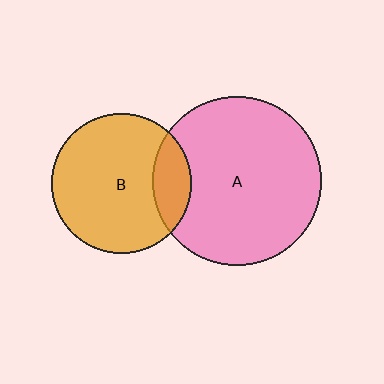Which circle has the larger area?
Circle A (pink).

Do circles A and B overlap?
Yes.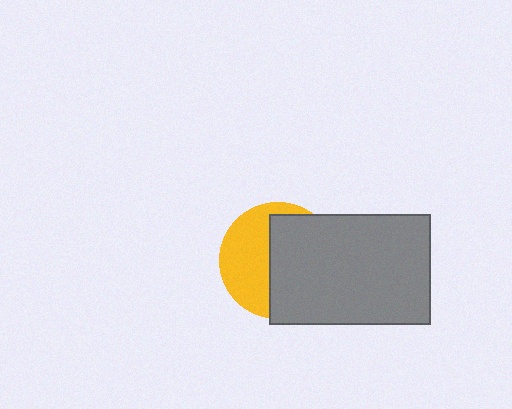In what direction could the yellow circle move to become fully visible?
The yellow circle could move left. That would shift it out from behind the gray rectangle entirely.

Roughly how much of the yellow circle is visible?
A small part of it is visible (roughly 44%).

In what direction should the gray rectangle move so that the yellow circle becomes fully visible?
The gray rectangle should move right. That is the shortest direction to clear the overlap and leave the yellow circle fully visible.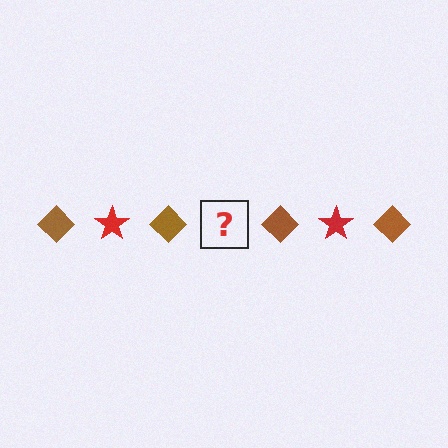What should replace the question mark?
The question mark should be replaced with a red star.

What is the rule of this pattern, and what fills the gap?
The rule is that the pattern alternates between brown diamond and red star. The gap should be filled with a red star.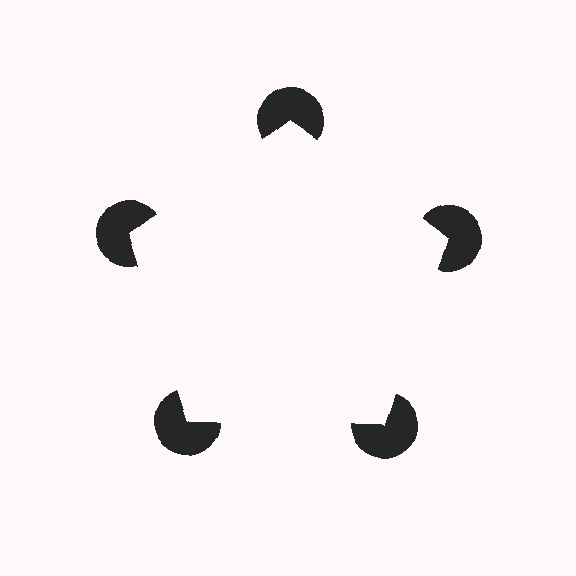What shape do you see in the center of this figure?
An illusory pentagon — its edges are inferred from the aligned wedge cuts in the pac-man discs, not physically drawn.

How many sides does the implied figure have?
5 sides.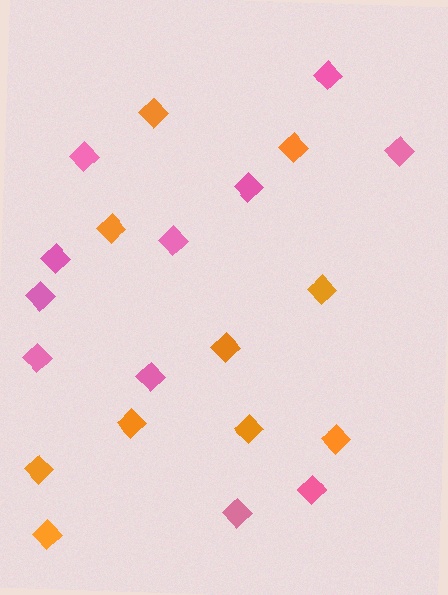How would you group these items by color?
There are 2 groups: one group of pink diamonds (11) and one group of orange diamonds (10).